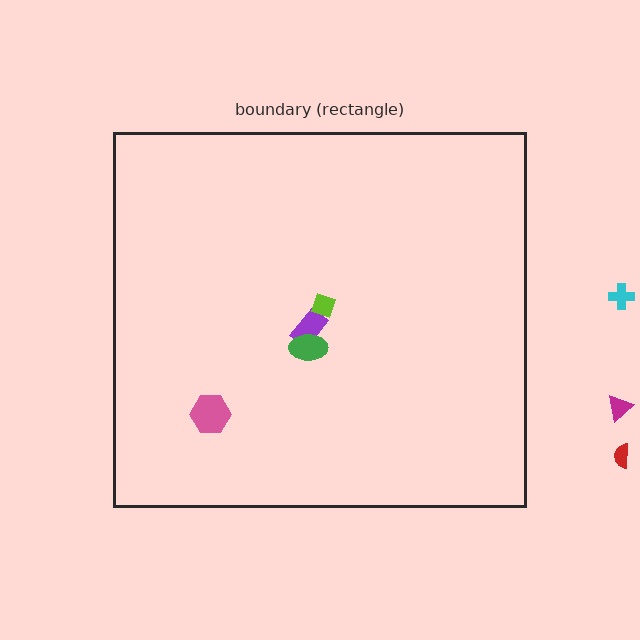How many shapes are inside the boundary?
4 inside, 3 outside.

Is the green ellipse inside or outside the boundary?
Inside.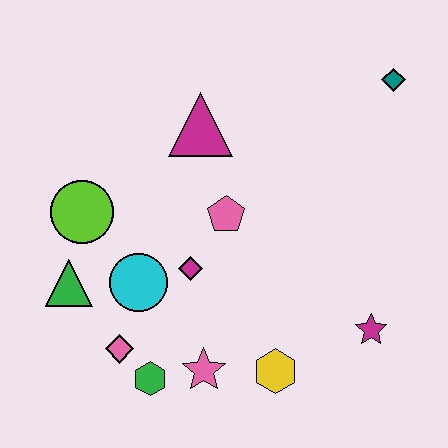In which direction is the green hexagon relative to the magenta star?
The green hexagon is to the left of the magenta star.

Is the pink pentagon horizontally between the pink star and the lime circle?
No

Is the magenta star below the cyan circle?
Yes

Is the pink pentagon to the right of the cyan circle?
Yes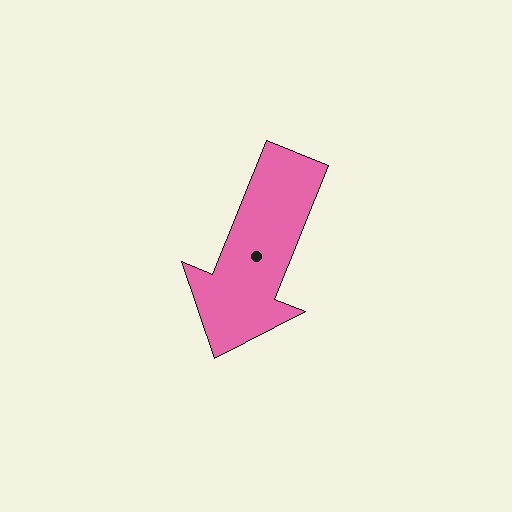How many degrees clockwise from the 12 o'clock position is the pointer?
Approximately 202 degrees.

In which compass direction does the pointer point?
South.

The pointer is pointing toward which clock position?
Roughly 7 o'clock.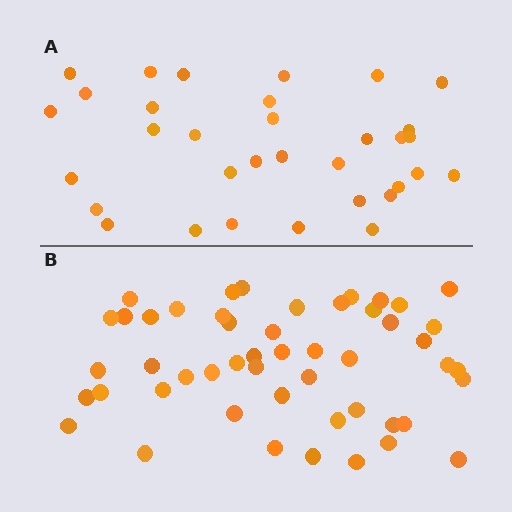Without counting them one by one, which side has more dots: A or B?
Region B (the bottom region) has more dots.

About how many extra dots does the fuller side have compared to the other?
Region B has approximately 15 more dots than region A.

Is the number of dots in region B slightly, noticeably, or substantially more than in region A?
Region B has substantially more. The ratio is roughly 1.5 to 1.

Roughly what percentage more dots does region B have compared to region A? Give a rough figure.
About 50% more.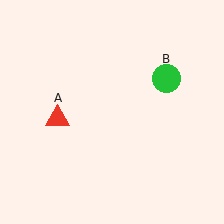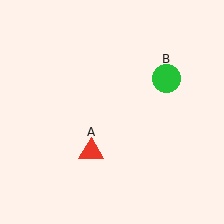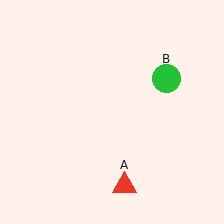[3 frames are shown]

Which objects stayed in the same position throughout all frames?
Green circle (object B) remained stationary.